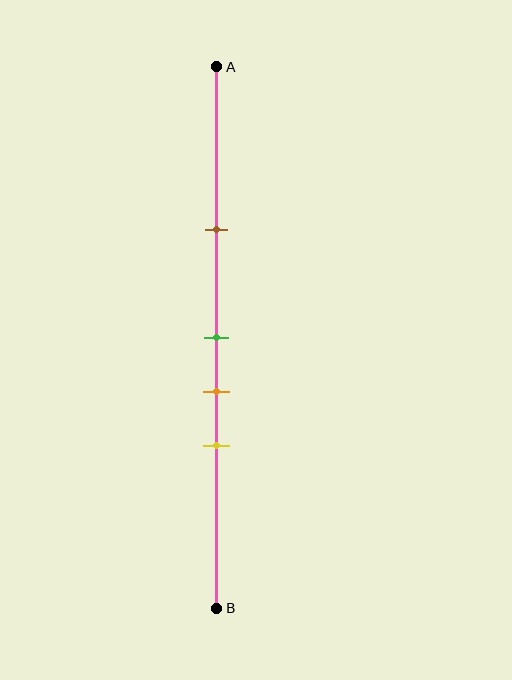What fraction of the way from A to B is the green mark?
The green mark is approximately 50% (0.5) of the way from A to B.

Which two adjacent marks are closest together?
The green and orange marks are the closest adjacent pair.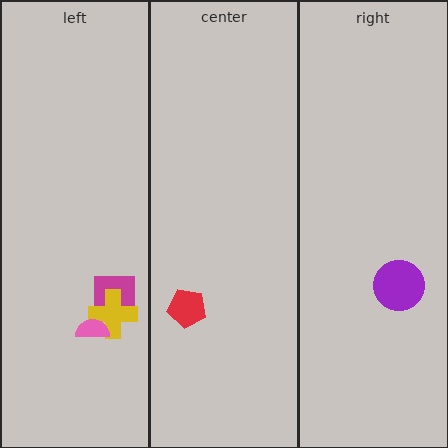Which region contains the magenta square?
The left region.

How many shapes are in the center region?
1.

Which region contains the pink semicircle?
The left region.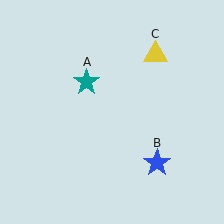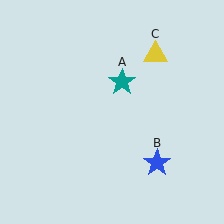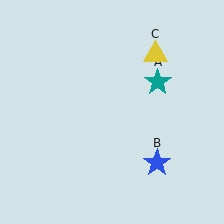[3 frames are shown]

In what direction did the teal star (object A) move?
The teal star (object A) moved right.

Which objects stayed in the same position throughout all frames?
Blue star (object B) and yellow triangle (object C) remained stationary.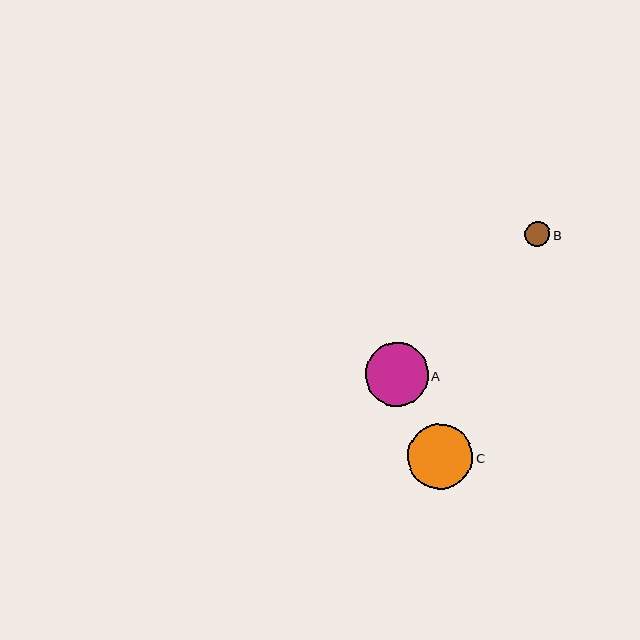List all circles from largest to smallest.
From largest to smallest: C, A, B.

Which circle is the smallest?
Circle B is the smallest with a size of approximately 25 pixels.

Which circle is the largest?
Circle C is the largest with a size of approximately 65 pixels.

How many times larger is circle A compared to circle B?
Circle A is approximately 2.5 times the size of circle B.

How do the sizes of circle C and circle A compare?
Circle C and circle A are approximately the same size.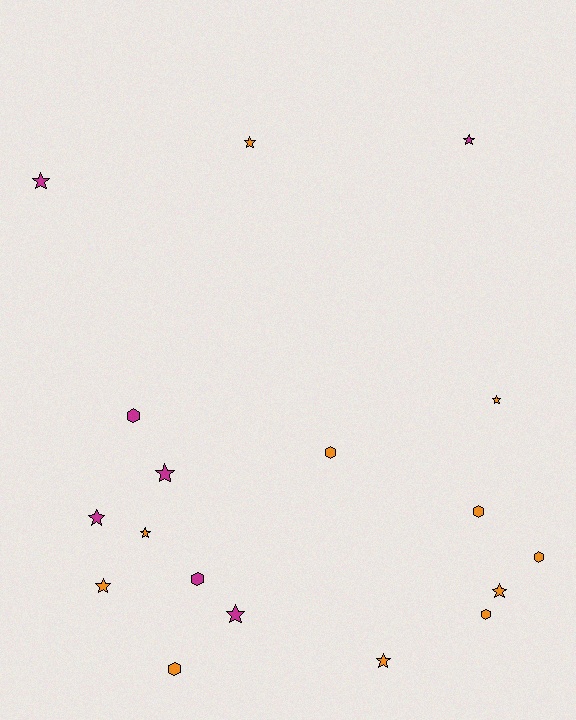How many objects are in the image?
There are 18 objects.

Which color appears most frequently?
Orange, with 11 objects.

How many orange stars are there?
There are 6 orange stars.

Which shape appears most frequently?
Star, with 11 objects.